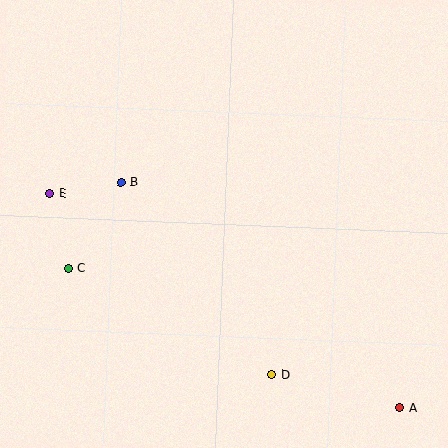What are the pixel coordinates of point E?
Point E is at (50, 193).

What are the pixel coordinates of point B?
Point B is at (121, 182).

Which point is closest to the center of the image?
Point B at (121, 182) is closest to the center.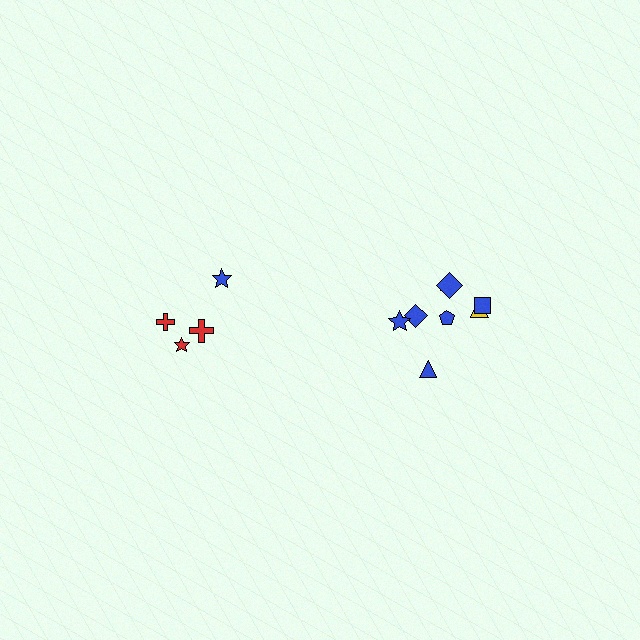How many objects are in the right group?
There are 8 objects.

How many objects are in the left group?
There are 4 objects.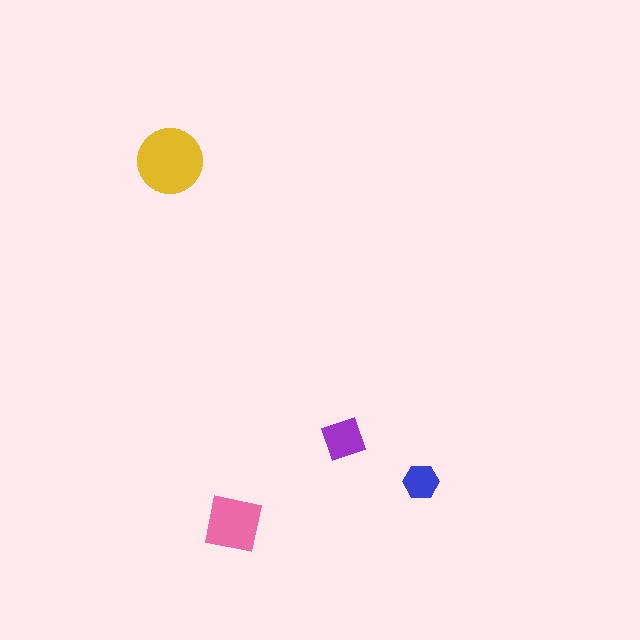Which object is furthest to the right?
The blue hexagon is rightmost.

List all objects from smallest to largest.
The blue hexagon, the purple square, the pink square, the yellow circle.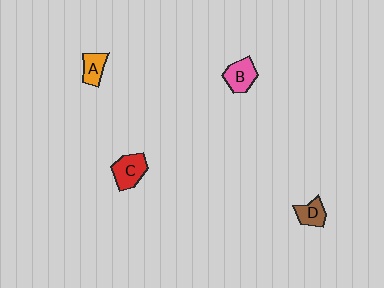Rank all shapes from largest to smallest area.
From largest to smallest: C (red), B (pink), D (brown), A (orange).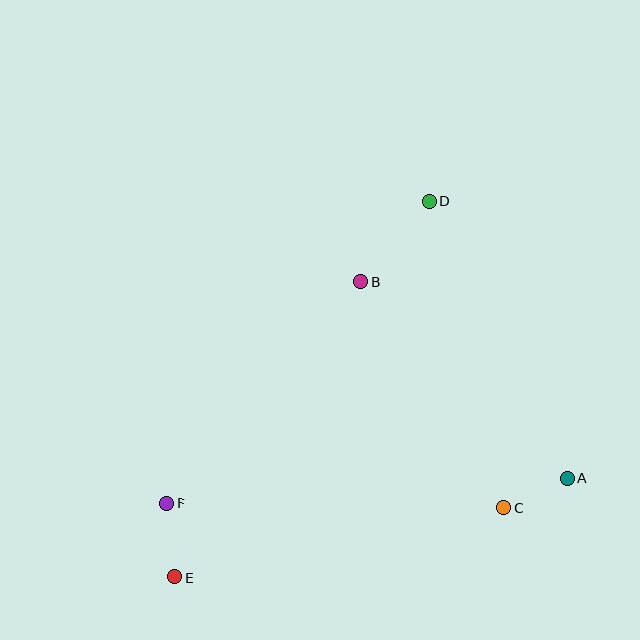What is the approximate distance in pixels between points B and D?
The distance between B and D is approximately 106 pixels.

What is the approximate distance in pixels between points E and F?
The distance between E and F is approximately 74 pixels.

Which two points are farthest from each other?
Points D and E are farthest from each other.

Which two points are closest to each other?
Points A and C are closest to each other.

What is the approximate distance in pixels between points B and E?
The distance between B and E is approximately 349 pixels.